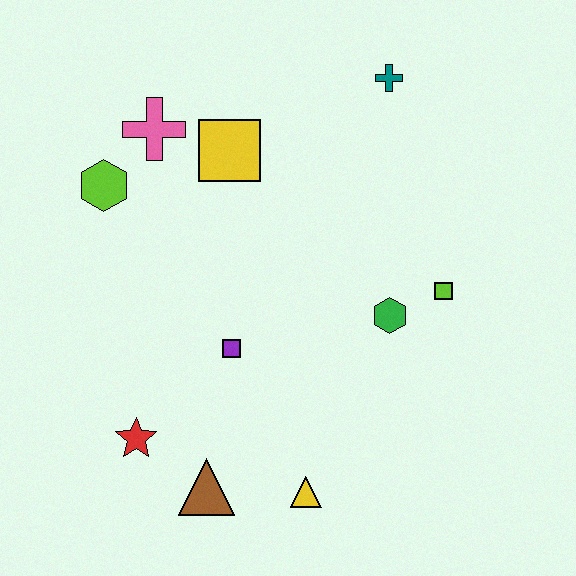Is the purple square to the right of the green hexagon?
No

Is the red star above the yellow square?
No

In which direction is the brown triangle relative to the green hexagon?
The brown triangle is to the left of the green hexagon.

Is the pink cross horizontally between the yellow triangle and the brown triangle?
No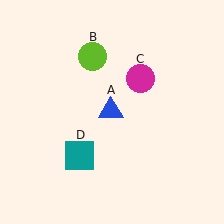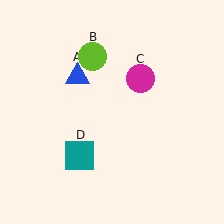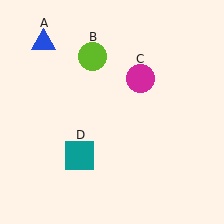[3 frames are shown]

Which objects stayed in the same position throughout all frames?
Lime circle (object B) and magenta circle (object C) and teal square (object D) remained stationary.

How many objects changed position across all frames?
1 object changed position: blue triangle (object A).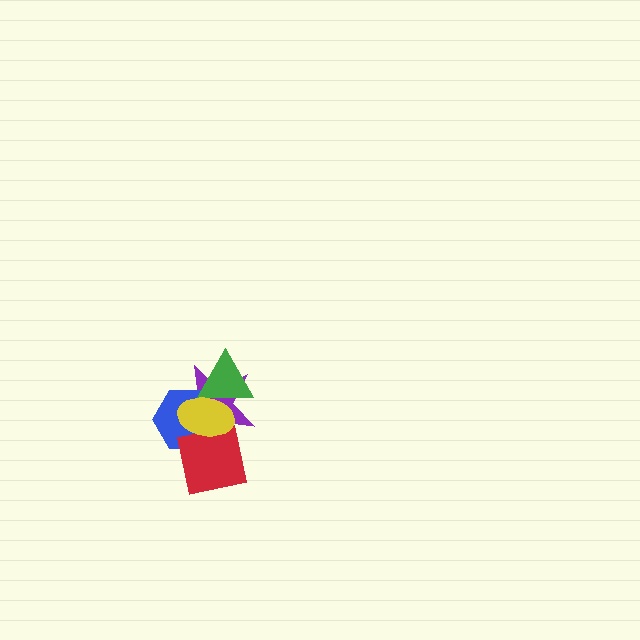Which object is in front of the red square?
The yellow ellipse is in front of the red square.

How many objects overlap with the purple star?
4 objects overlap with the purple star.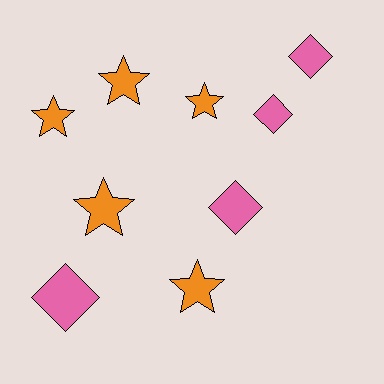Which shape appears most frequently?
Star, with 5 objects.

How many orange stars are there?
There are 5 orange stars.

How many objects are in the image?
There are 9 objects.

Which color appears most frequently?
Orange, with 5 objects.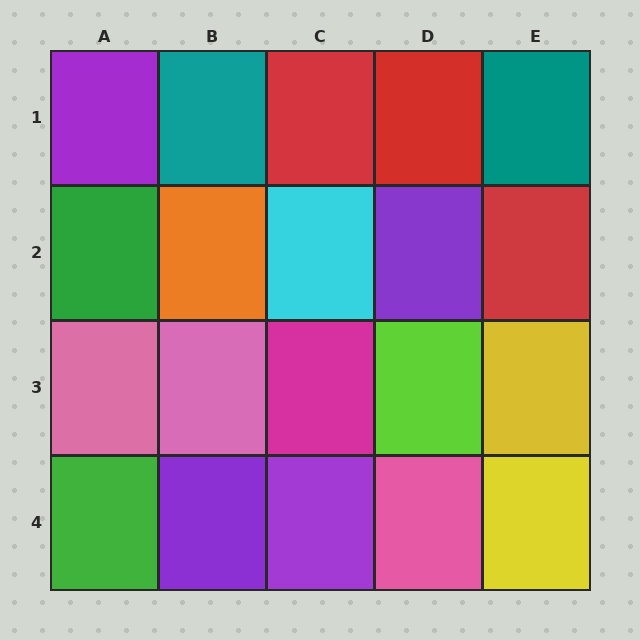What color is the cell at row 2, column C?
Cyan.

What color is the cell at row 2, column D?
Purple.